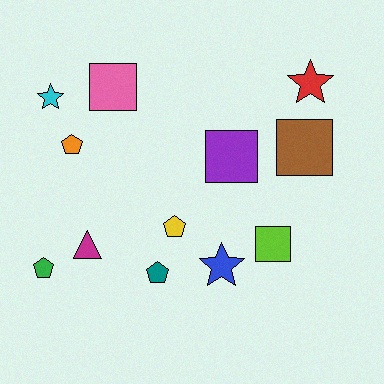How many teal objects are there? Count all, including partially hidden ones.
There is 1 teal object.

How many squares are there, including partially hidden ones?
There are 4 squares.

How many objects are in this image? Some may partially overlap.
There are 12 objects.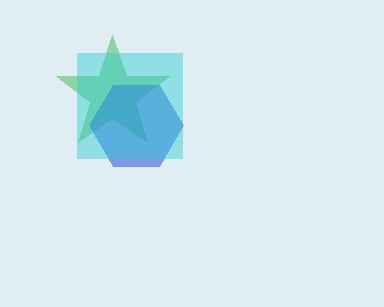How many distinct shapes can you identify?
There are 3 distinct shapes: a green star, a blue hexagon, a cyan square.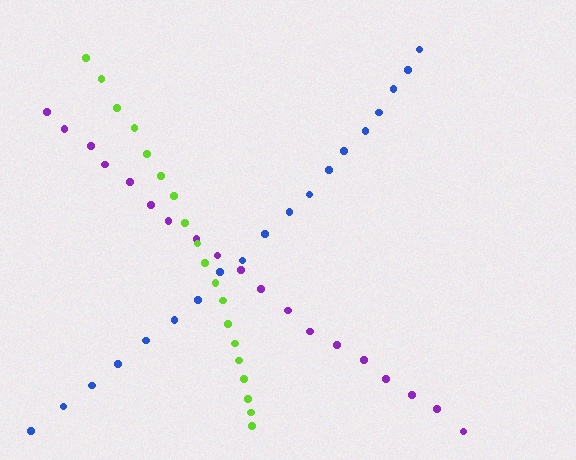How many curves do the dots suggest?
There are 3 distinct paths.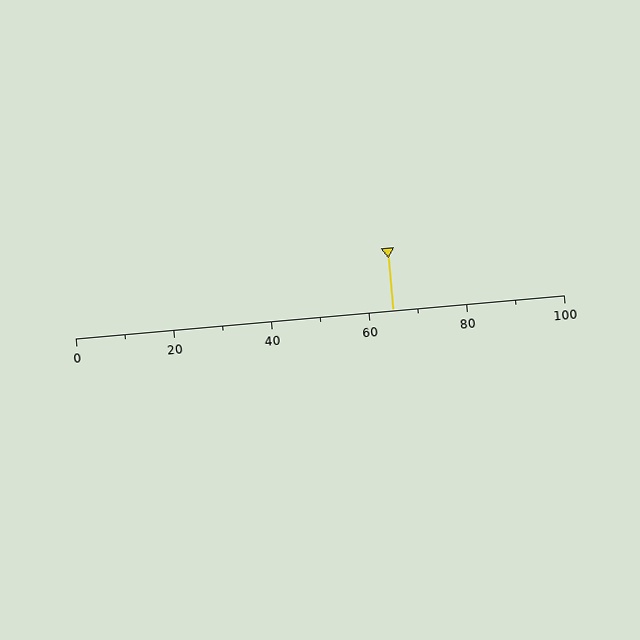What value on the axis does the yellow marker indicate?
The marker indicates approximately 65.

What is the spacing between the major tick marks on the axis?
The major ticks are spaced 20 apart.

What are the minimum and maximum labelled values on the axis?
The axis runs from 0 to 100.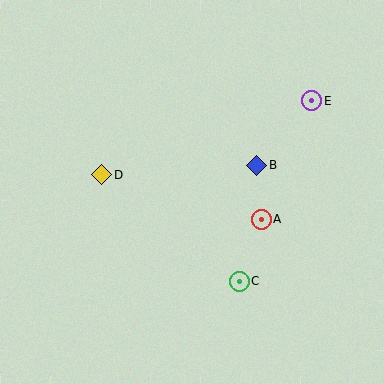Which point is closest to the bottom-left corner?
Point D is closest to the bottom-left corner.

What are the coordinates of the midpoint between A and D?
The midpoint between A and D is at (182, 197).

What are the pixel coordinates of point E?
Point E is at (312, 101).